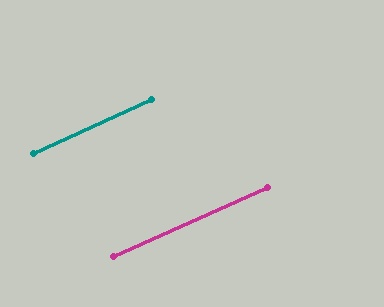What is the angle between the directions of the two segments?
Approximately 0 degrees.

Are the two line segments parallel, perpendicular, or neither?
Parallel — their directions differ by only 0.3°.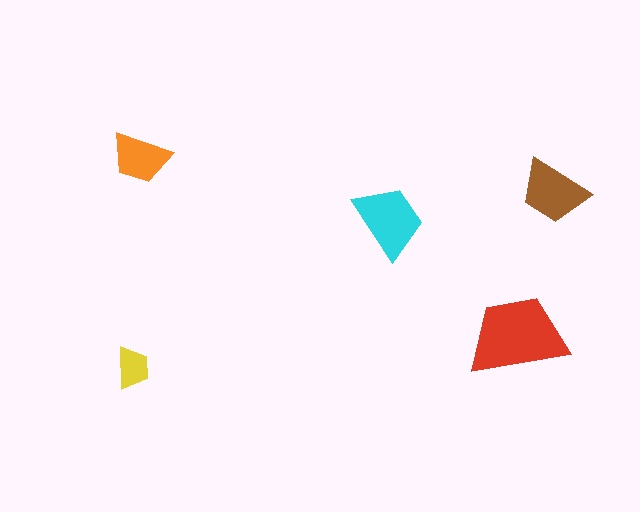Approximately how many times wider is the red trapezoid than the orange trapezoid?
About 1.5 times wider.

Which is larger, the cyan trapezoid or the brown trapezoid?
The cyan one.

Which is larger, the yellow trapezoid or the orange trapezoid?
The orange one.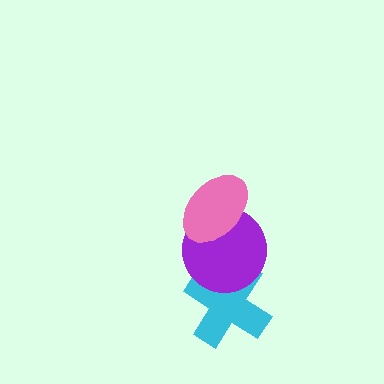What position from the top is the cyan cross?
The cyan cross is 3rd from the top.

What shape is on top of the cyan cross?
The purple circle is on top of the cyan cross.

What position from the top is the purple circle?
The purple circle is 2nd from the top.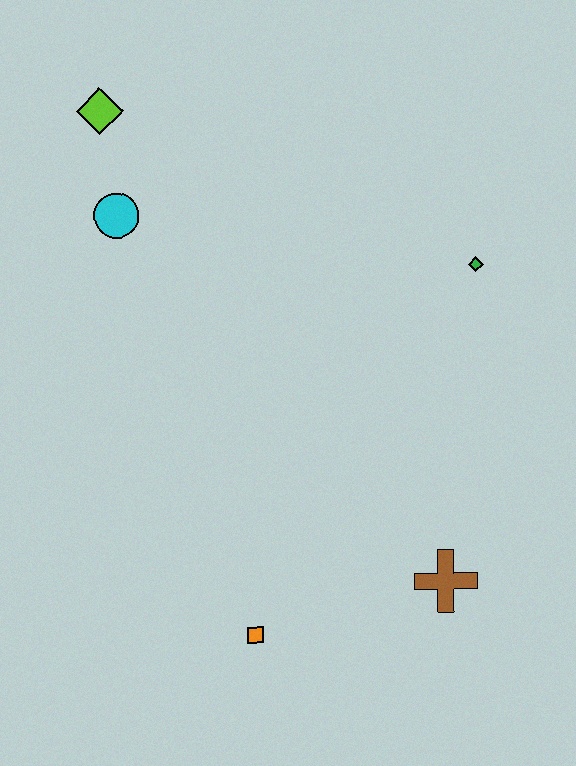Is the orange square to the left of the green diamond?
Yes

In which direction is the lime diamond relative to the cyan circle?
The lime diamond is above the cyan circle.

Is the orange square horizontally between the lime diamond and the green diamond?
Yes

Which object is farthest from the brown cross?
The lime diamond is farthest from the brown cross.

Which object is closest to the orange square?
The brown cross is closest to the orange square.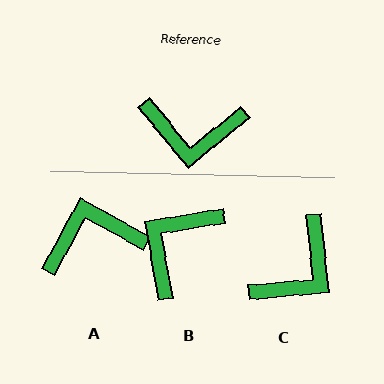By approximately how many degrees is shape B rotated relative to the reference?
Approximately 120 degrees clockwise.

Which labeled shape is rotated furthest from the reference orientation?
A, about 158 degrees away.